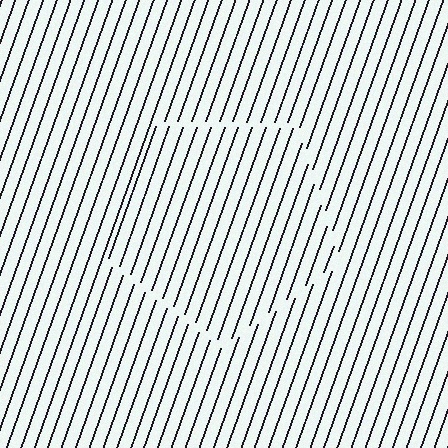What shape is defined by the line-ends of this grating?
An illusory pentagon. The interior of the shape contains the same grating, shifted by half a period — the contour is defined by the phase discontinuity where line-ends from the inner and outer gratings abut.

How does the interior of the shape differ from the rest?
The interior of the shape contains the same grating, shifted by half a period — the contour is defined by the phase discontinuity where line-ends from the inner and outer gratings abut.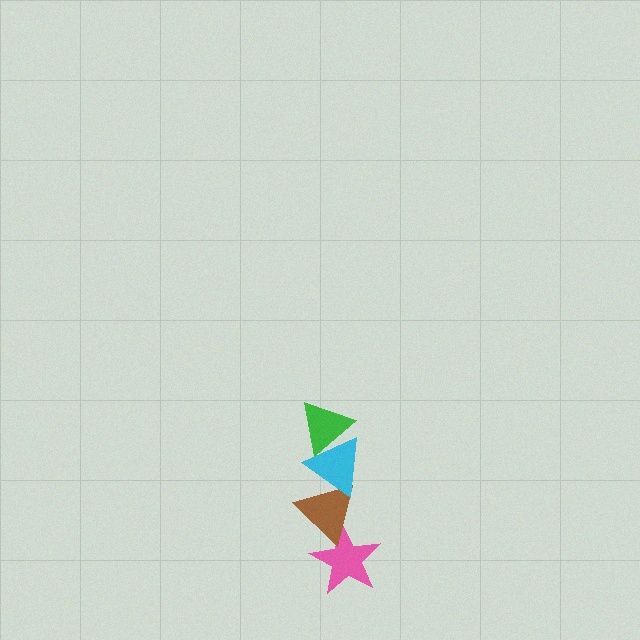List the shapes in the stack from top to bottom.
From top to bottom: the green triangle, the cyan triangle, the brown triangle, the pink star.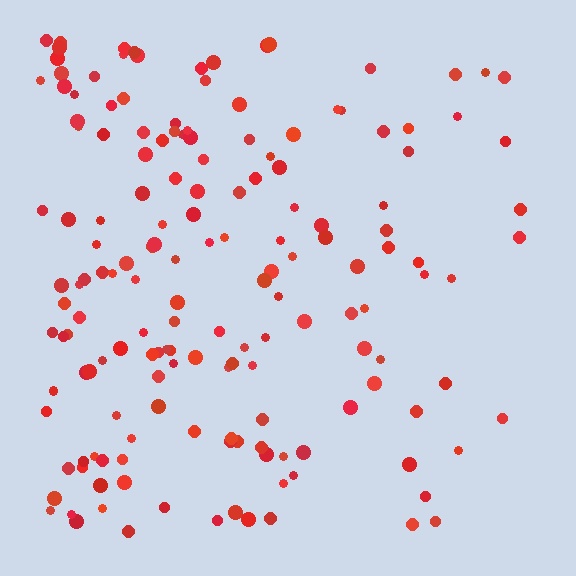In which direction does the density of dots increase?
From right to left, with the left side densest.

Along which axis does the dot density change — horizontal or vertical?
Horizontal.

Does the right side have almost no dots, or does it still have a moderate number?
Still a moderate number, just noticeably fewer than the left.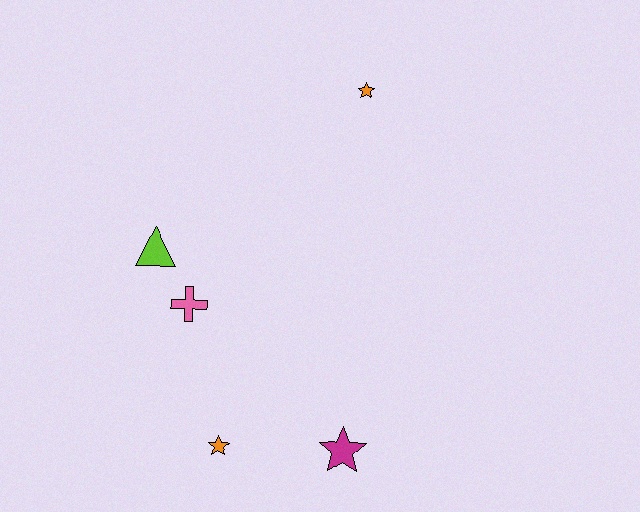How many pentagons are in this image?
There are no pentagons.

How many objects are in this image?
There are 5 objects.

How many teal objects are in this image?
There are no teal objects.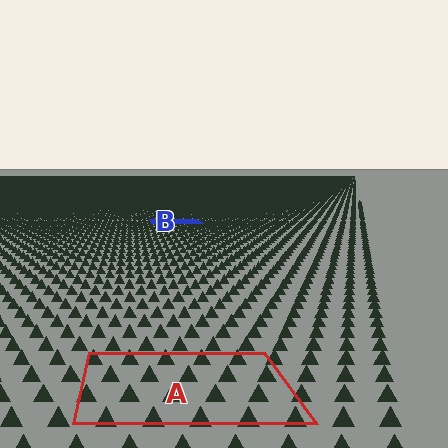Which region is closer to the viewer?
Region A is closer. The texture elements there are larger and more spread out.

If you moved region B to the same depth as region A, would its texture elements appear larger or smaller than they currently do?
They would appear larger. At a closer depth, the same texture elements are projected at a bigger on-screen size.